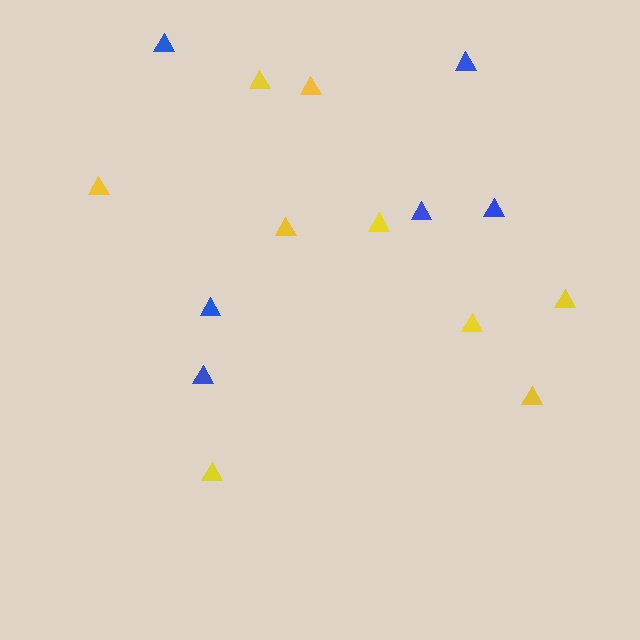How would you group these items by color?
There are 2 groups: one group of blue triangles (6) and one group of yellow triangles (9).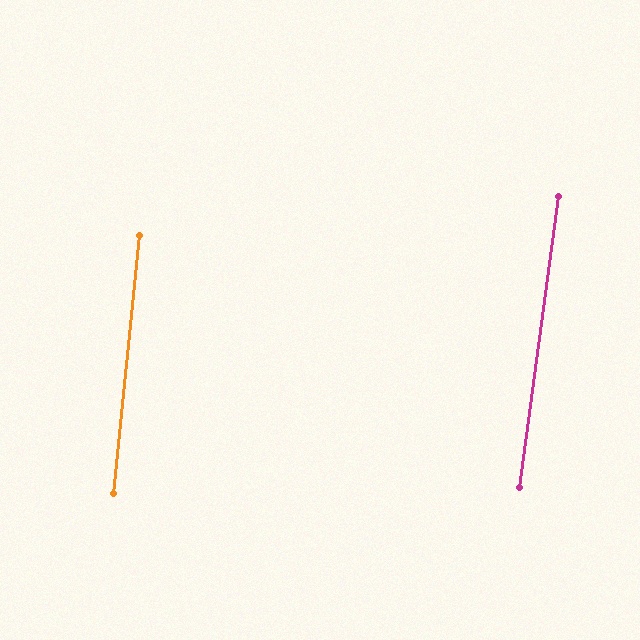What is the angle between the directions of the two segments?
Approximately 2 degrees.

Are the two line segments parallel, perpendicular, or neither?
Parallel — their directions differ by only 1.9°.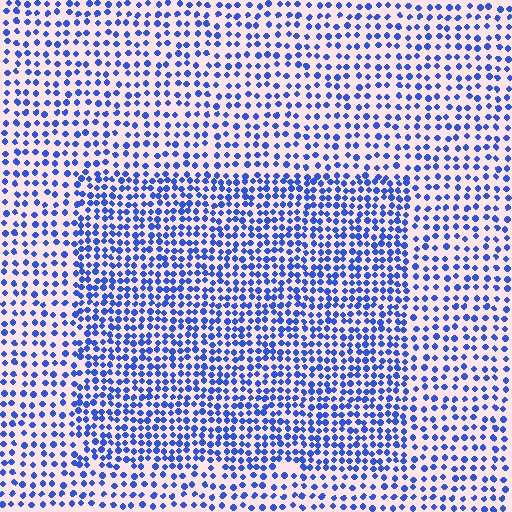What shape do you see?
I see a rectangle.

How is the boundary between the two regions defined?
The boundary is defined by a change in element density (approximately 1.7x ratio). All elements are the same color, size, and shape.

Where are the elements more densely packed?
The elements are more densely packed inside the rectangle boundary.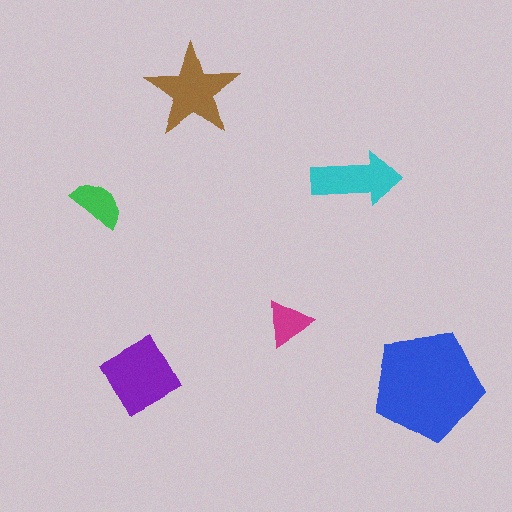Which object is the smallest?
The magenta triangle.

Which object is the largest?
The blue pentagon.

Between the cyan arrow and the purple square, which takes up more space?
The purple square.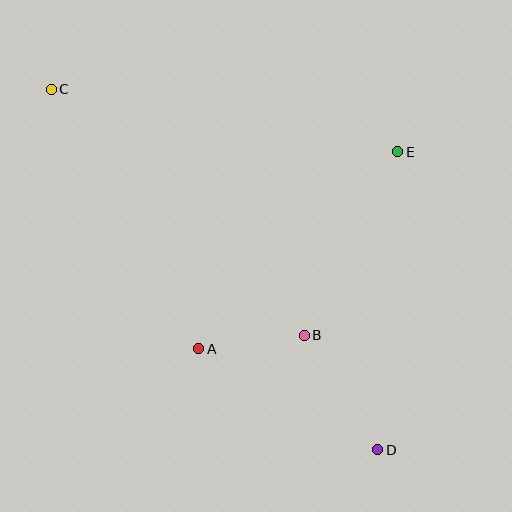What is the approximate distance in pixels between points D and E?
The distance between D and E is approximately 299 pixels.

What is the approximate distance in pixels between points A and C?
The distance between A and C is approximately 298 pixels.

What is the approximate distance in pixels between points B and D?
The distance between B and D is approximately 136 pixels.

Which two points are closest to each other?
Points A and B are closest to each other.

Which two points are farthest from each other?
Points C and D are farthest from each other.